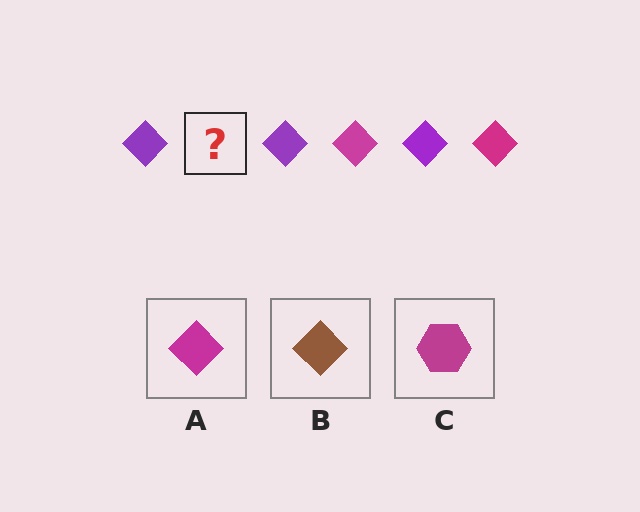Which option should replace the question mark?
Option A.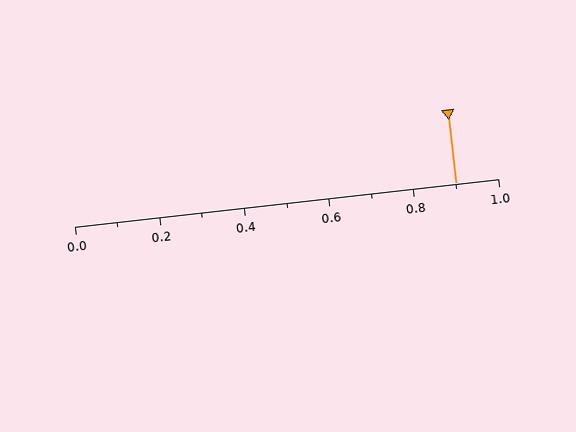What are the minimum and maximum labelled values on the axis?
The axis runs from 0.0 to 1.0.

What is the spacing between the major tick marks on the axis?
The major ticks are spaced 0.2 apart.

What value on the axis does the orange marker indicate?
The marker indicates approximately 0.9.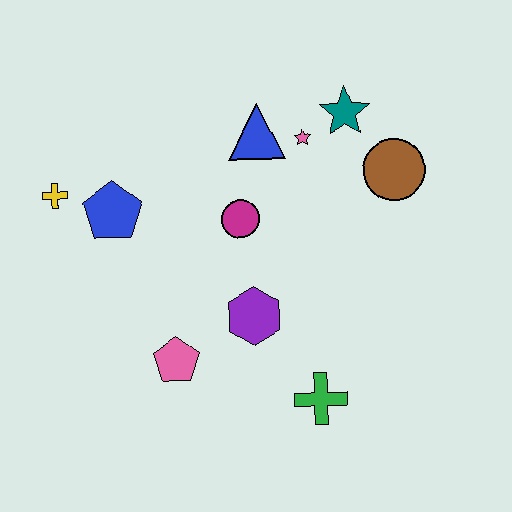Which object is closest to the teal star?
The pink star is closest to the teal star.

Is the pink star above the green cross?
Yes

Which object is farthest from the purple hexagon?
The yellow cross is farthest from the purple hexagon.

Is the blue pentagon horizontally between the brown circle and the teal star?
No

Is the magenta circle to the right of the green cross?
No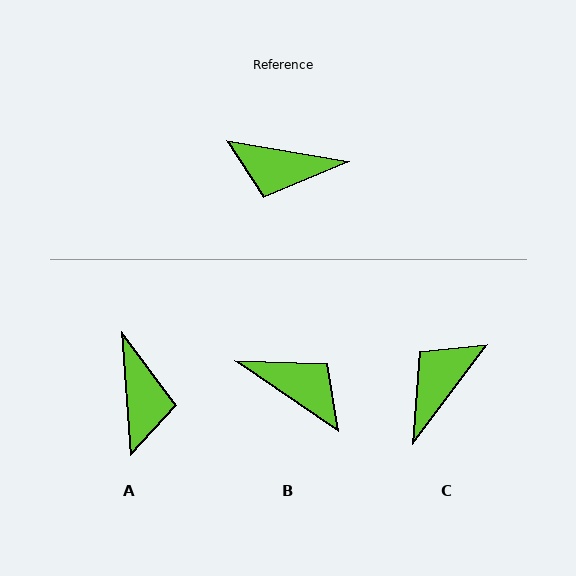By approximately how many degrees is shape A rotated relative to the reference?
Approximately 104 degrees counter-clockwise.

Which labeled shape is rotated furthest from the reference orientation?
B, about 155 degrees away.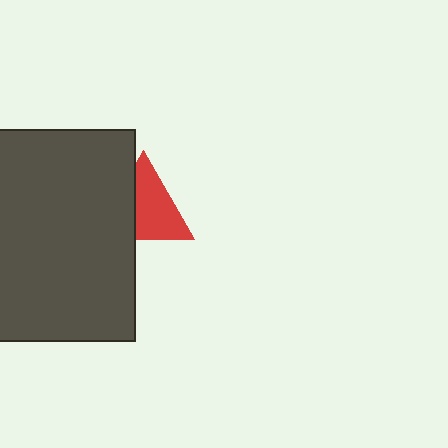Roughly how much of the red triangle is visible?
About half of it is visible (roughly 64%).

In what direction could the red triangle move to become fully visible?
The red triangle could move right. That would shift it out from behind the dark gray rectangle entirely.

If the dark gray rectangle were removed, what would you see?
You would see the complete red triangle.